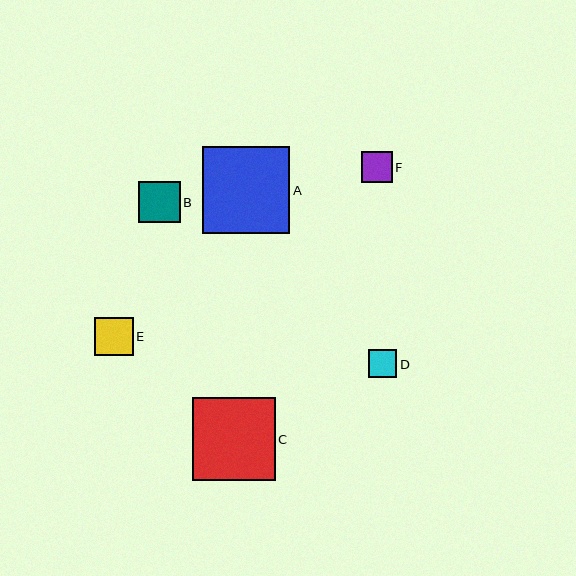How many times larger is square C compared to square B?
Square C is approximately 2.0 times the size of square B.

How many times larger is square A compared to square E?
Square A is approximately 2.3 times the size of square E.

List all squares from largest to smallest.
From largest to smallest: A, C, B, E, F, D.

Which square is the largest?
Square A is the largest with a size of approximately 87 pixels.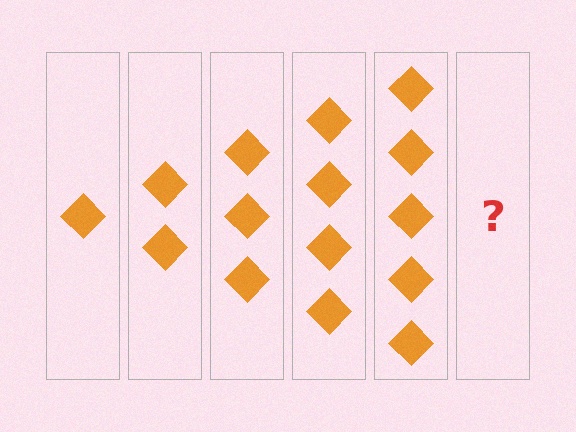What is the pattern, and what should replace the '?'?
The pattern is that each step adds one more diamond. The '?' should be 6 diamonds.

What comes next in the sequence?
The next element should be 6 diamonds.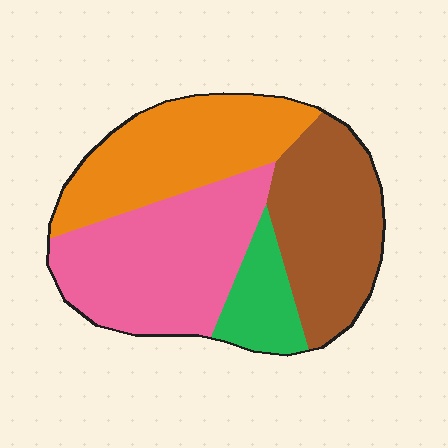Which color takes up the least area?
Green, at roughly 10%.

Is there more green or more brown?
Brown.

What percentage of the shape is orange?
Orange covers roughly 30% of the shape.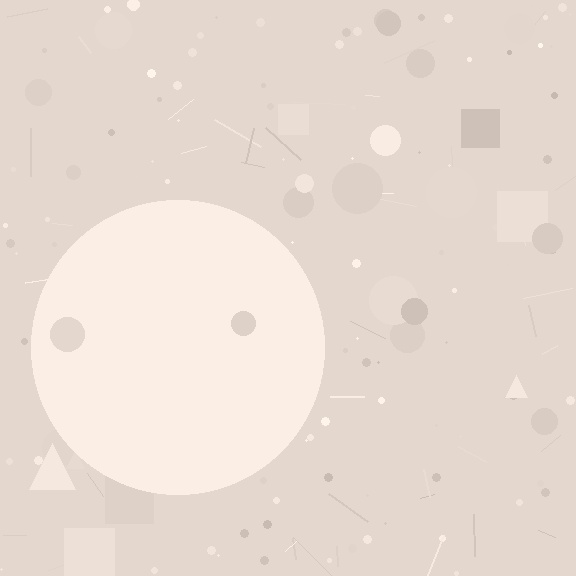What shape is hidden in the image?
A circle is hidden in the image.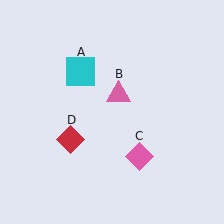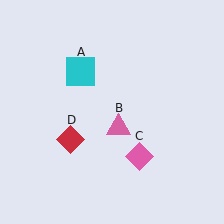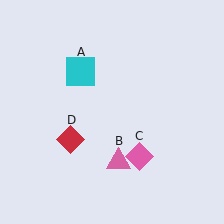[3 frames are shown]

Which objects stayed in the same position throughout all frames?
Cyan square (object A) and pink diamond (object C) and red diamond (object D) remained stationary.